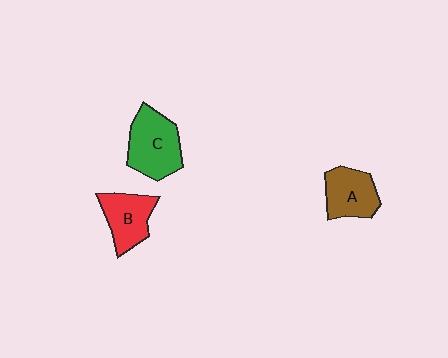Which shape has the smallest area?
Shape A (brown).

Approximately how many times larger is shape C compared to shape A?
Approximately 1.3 times.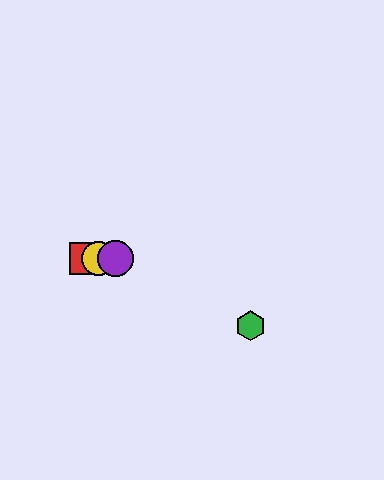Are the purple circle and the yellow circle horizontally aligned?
Yes, both are at y≈259.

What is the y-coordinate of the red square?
The red square is at y≈259.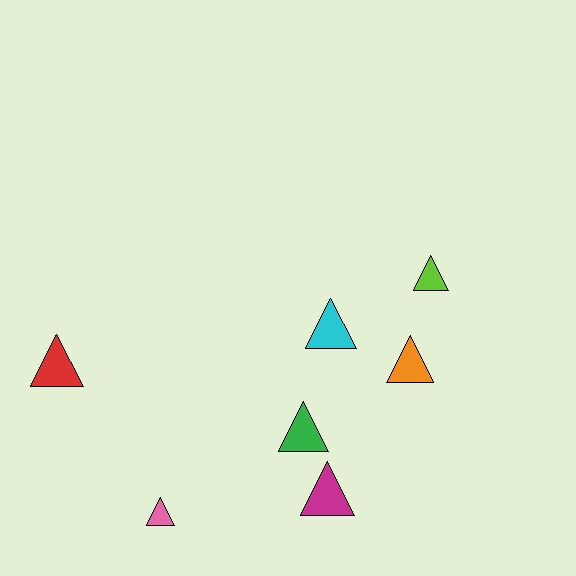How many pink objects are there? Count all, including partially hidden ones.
There is 1 pink object.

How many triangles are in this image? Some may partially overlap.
There are 7 triangles.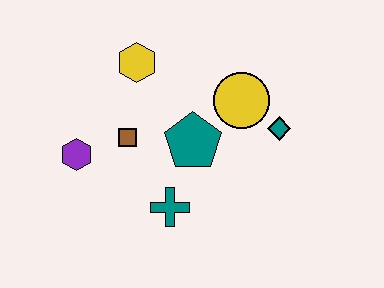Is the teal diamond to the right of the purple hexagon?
Yes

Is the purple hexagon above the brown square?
No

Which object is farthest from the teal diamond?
The purple hexagon is farthest from the teal diamond.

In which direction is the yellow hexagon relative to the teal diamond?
The yellow hexagon is to the left of the teal diamond.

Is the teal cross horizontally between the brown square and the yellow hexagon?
No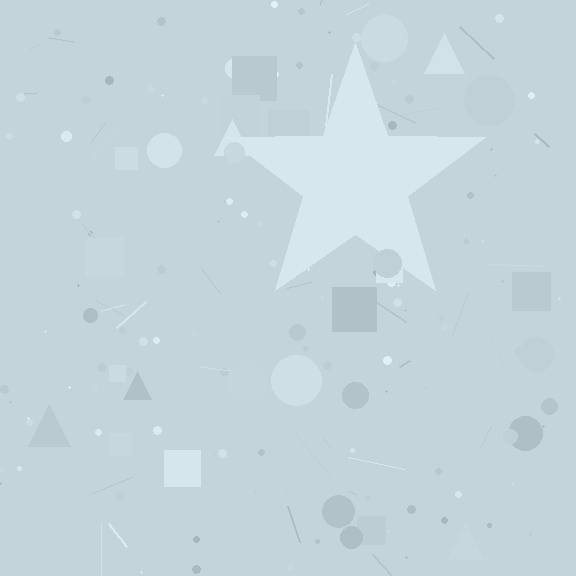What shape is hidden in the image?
A star is hidden in the image.